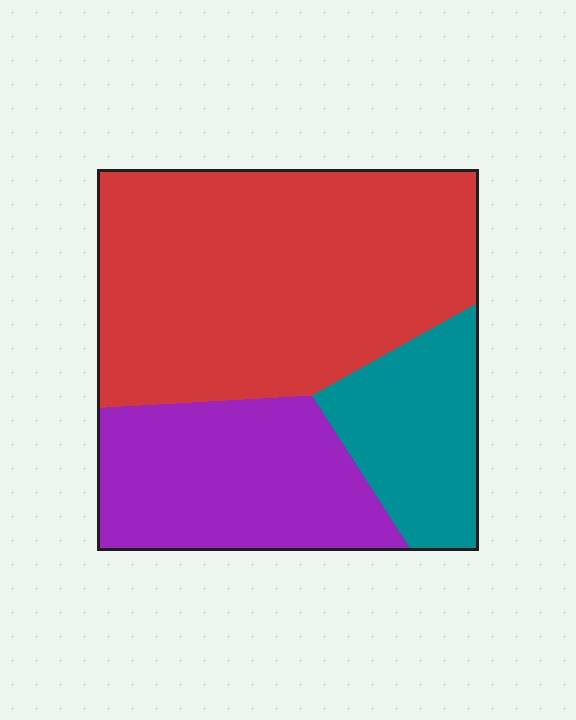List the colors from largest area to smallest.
From largest to smallest: red, purple, teal.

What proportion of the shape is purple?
Purple covers 27% of the shape.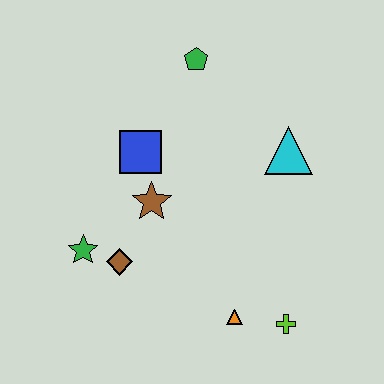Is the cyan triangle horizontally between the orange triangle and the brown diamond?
No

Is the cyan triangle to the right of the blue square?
Yes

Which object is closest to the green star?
The brown diamond is closest to the green star.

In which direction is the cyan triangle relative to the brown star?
The cyan triangle is to the right of the brown star.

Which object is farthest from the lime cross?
The green pentagon is farthest from the lime cross.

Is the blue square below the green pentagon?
Yes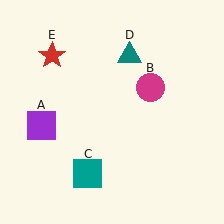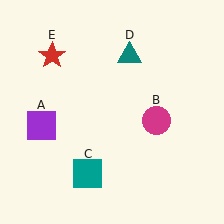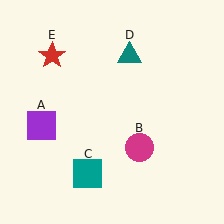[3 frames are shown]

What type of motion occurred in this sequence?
The magenta circle (object B) rotated clockwise around the center of the scene.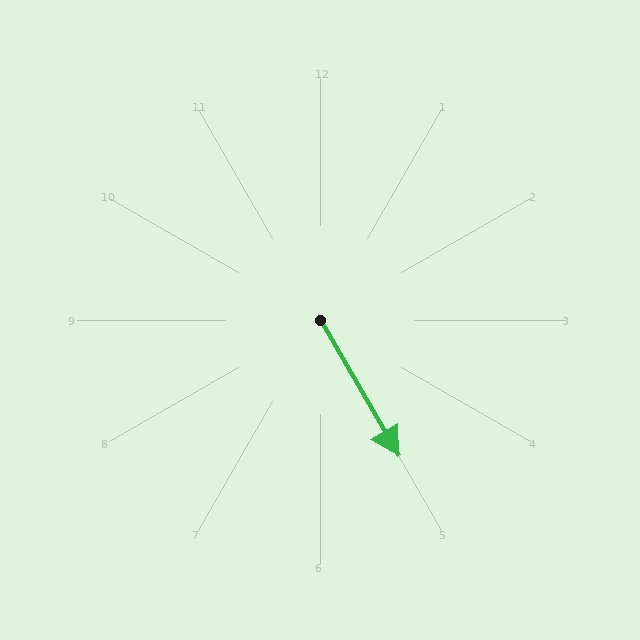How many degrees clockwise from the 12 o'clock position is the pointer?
Approximately 150 degrees.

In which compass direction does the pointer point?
Southeast.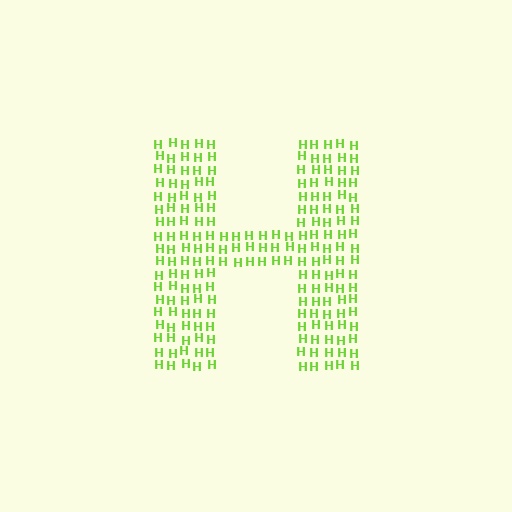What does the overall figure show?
The overall figure shows the letter H.